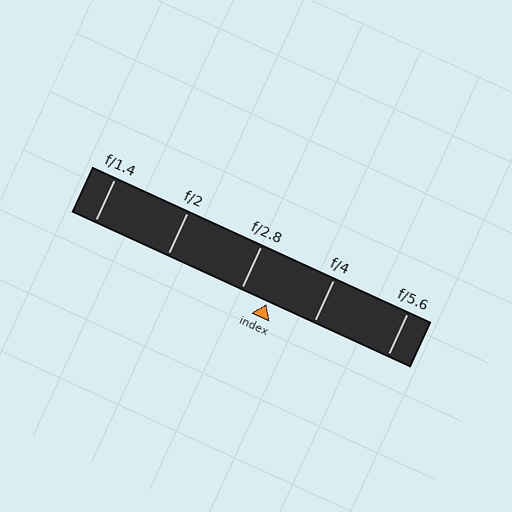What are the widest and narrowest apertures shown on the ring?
The widest aperture shown is f/1.4 and the narrowest is f/5.6.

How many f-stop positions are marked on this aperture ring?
There are 5 f-stop positions marked.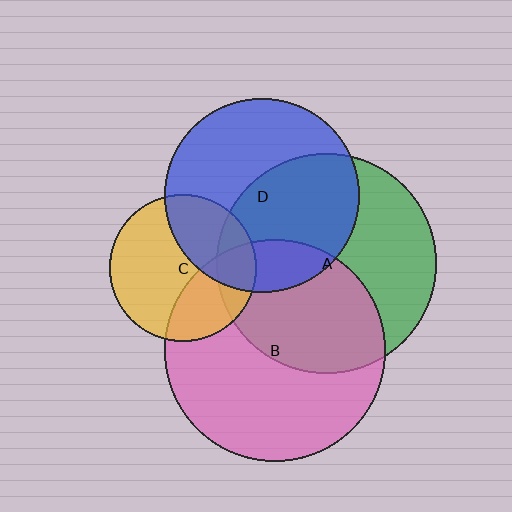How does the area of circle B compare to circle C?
Approximately 2.3 times.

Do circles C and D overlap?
Yes.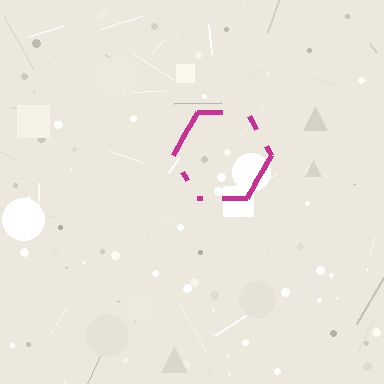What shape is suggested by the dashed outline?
The dashed outline suggests a hexagon.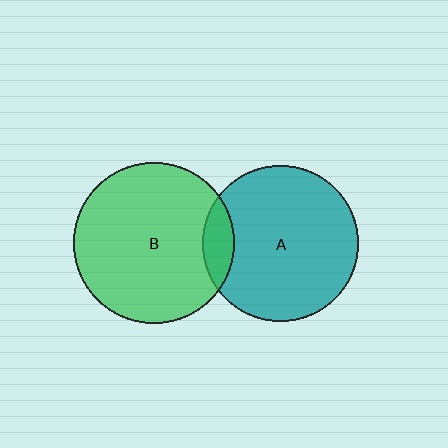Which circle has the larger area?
Circle B (green).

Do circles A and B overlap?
Yes.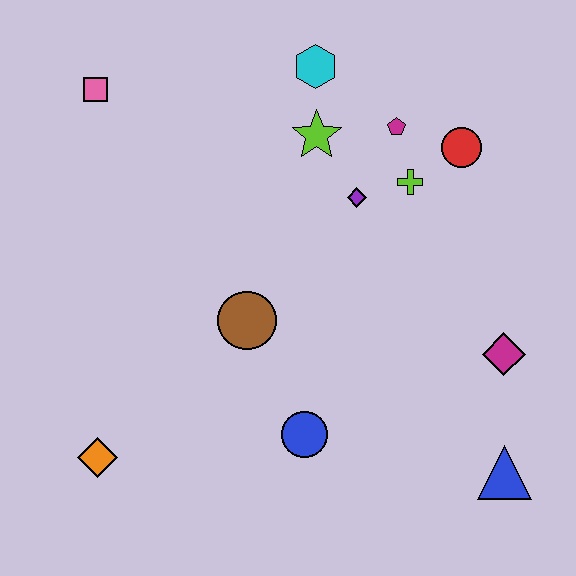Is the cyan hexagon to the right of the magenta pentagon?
No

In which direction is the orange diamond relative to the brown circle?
The orange diamond is to the left of the brown circle.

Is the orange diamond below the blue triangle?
No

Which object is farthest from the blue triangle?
The pink square is farthest from the blue triangle.